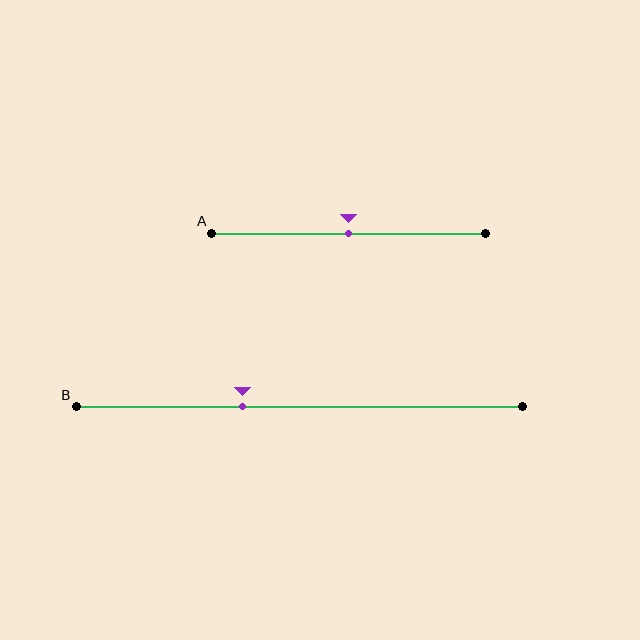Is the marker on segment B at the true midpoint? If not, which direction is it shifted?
No, the marker on segment B is shifted to the left by about 13% of the segment length.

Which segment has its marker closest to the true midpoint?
Segment A has its marker closest to the true midpoint.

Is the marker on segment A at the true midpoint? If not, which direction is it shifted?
Yes, the marker on segment A is at the true midpoint.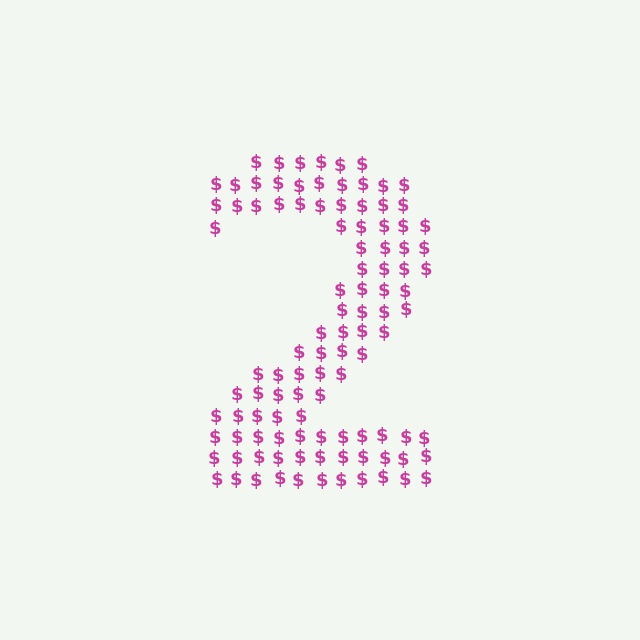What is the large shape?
The large shape is the digit 2.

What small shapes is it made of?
It is made of small dollar signs.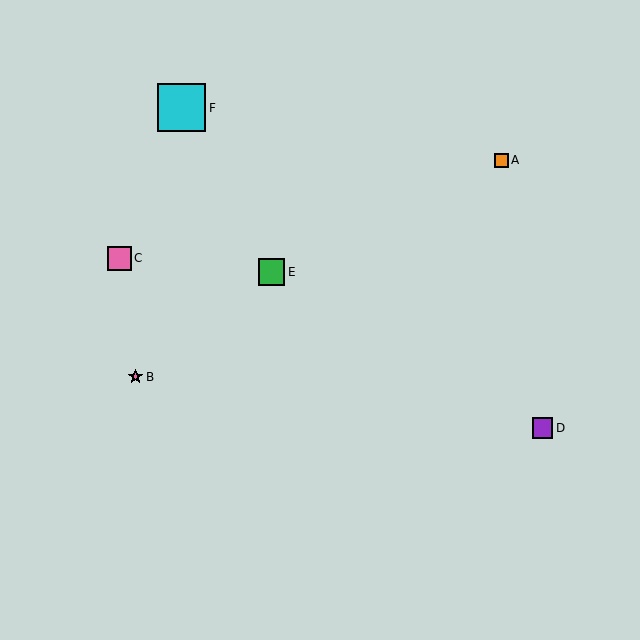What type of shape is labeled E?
Shape E is a green square.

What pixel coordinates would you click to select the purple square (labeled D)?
Click at (543, 428) to select the purple square D.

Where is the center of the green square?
The center of the green square is at (272, 272).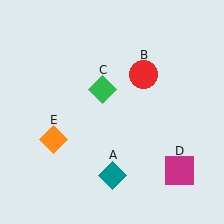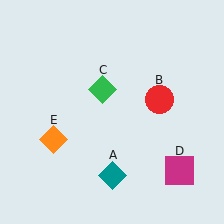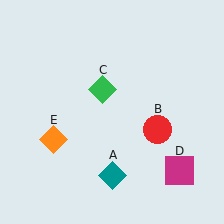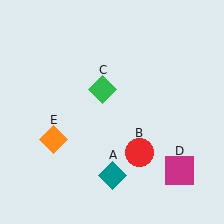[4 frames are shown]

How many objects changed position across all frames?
1 object changed position: red circle (object B).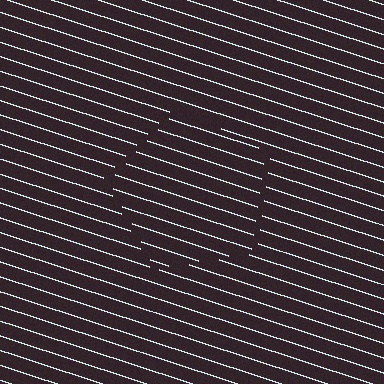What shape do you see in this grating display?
An illusory pentagon. The interior of the shape contains the same grating, shifted by half a period — the contour is defined by the phase discontinuity where line-ends from the inner and outer gratings abut.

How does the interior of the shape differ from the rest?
The interior of the shape contains the same grating, shifted by half a period — the contour is defined by the phase discontinuity where line-ends from the inner and outer gratings abut.